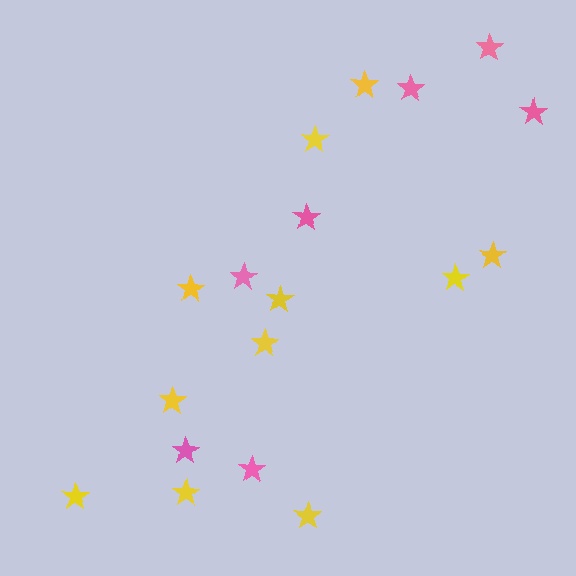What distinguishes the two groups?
There are 2 groups: one group of yellow stars (11) and one group of pink stars (7).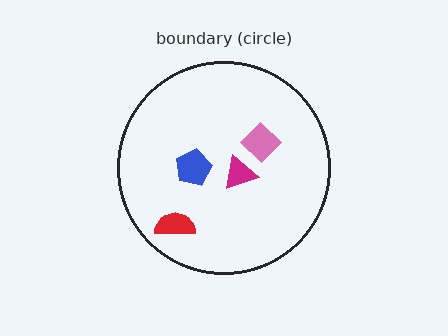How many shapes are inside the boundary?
4 inside, 0 outside.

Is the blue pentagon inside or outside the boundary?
Inside.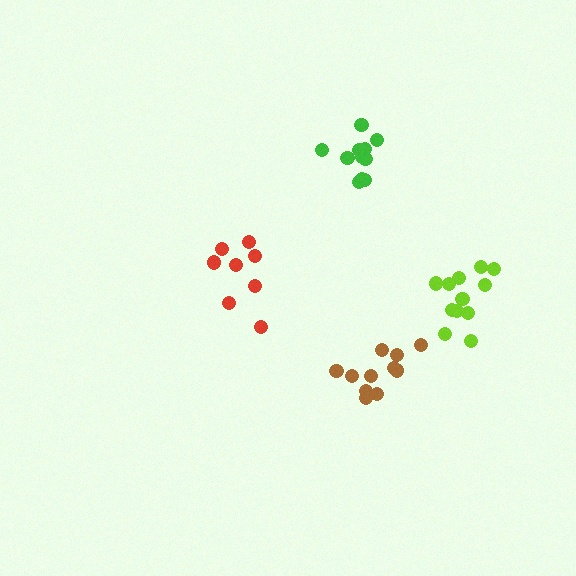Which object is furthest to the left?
The red cluster is leftmost.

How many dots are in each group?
Group 1: 11 dots, Group 2: 11 dots, Group 3: 8 dots, Group 4: 12 dots (42 total).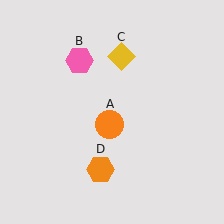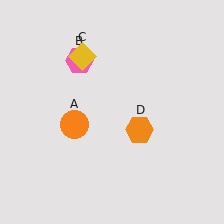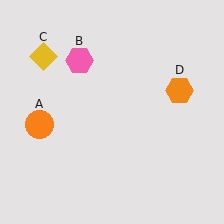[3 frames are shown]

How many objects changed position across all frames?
3 objects changed position: orange circle (object A), yellow diamond (object C), orange hexagon (object D).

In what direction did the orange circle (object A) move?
The orange circle (object A) moved left.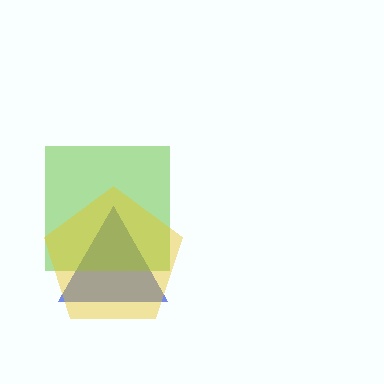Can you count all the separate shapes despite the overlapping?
Yes, there are 3 separate shapes.